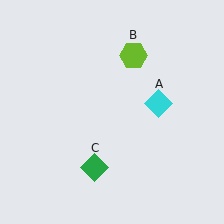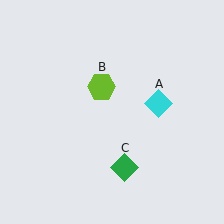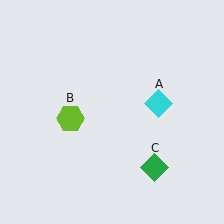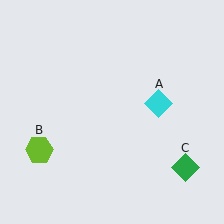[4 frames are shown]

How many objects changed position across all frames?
2 objects changed position: lime hexagon (object B), green diamond (object C).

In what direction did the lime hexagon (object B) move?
The lime hexagon (object B) moved down and to the left.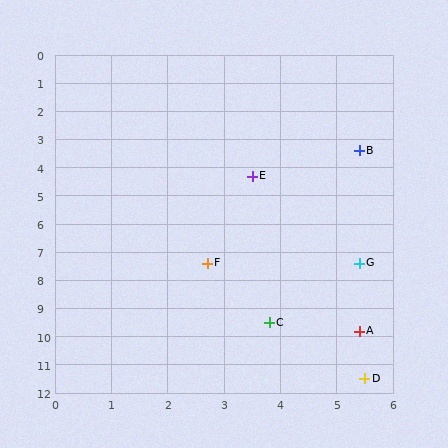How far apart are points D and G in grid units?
Points D and G are about 4.1 grid units apart.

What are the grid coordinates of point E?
Point E is at approximately (3.5, 4.3).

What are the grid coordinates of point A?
Point A is at approximately (5.4, 9.8).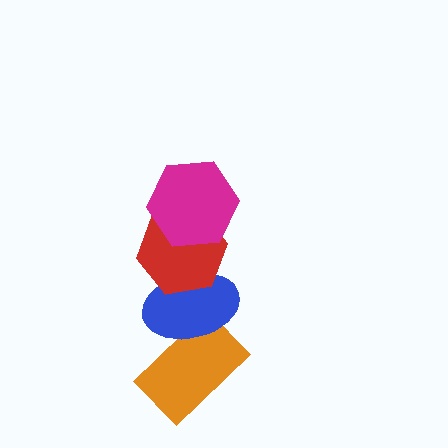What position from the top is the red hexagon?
The red hexagon is 2nd from the top.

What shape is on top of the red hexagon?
The magenta hexagon is on top of the red hexagon.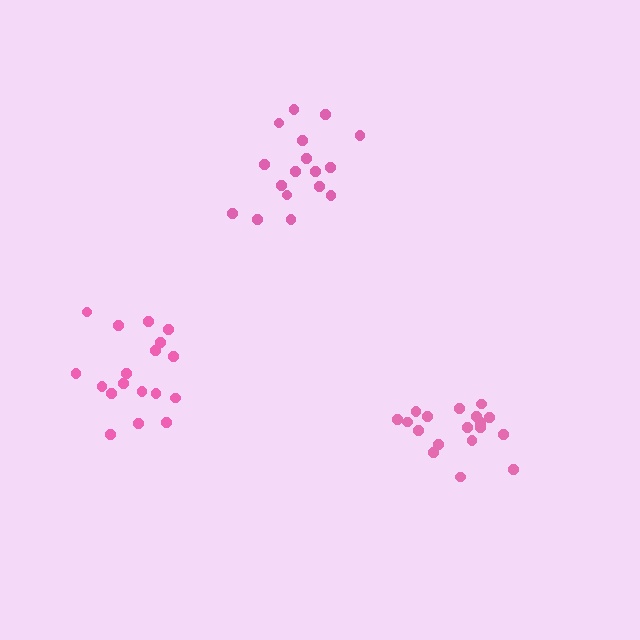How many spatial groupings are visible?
There are 3 spatial groupings.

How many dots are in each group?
Group 1: 17 dots, Group 2: 18 dots, Group 3: 18 dots (53 total).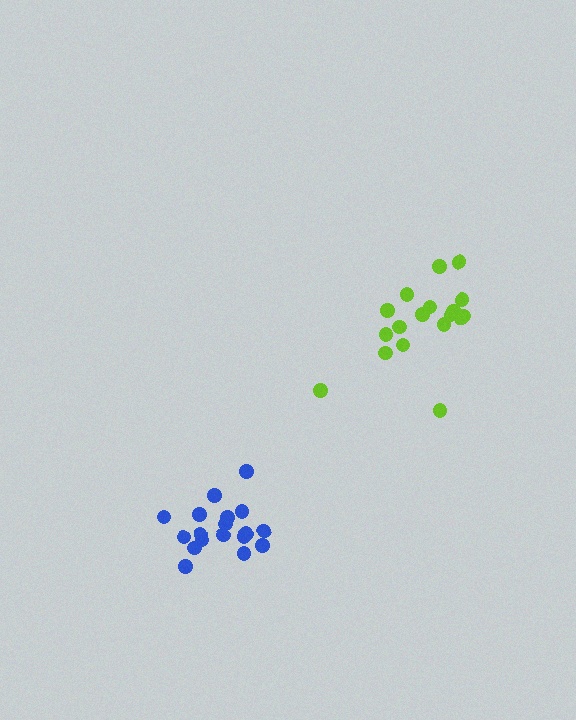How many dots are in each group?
Group 1: 18 dots, Group 2: 18 dots (36 total).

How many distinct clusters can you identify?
There are 2 distinct clusters.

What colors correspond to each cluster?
The clusters are colored: blue, lime.